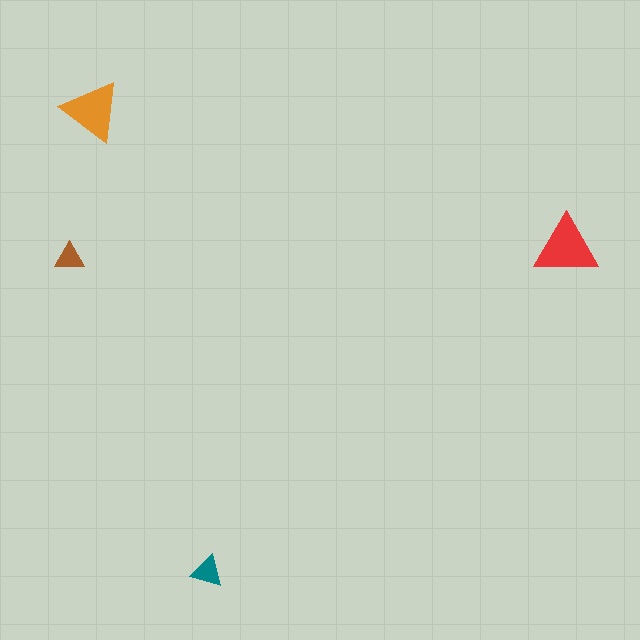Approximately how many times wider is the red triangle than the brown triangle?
About 2 times wider.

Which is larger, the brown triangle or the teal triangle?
The teal one.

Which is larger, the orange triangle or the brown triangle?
The orange one.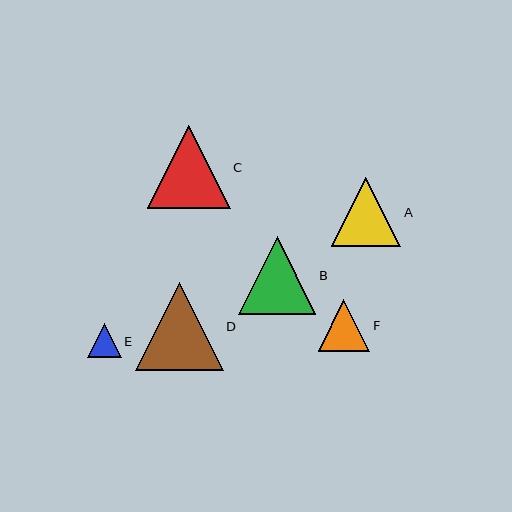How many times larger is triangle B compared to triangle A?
Triangle B is approximately 1.1 times the size of triangle A.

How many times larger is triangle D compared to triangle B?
Triangle D is approximately 1.1 times the size of triangle B.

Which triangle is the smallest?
Triangle E is the smallest with a size of approximately 34 pixels.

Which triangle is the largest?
Triangle D is the largest with a size of approximately 88 pixels.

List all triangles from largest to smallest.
From largest to smallest: D, C, B, A, F, E.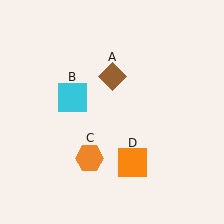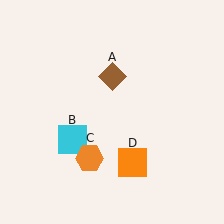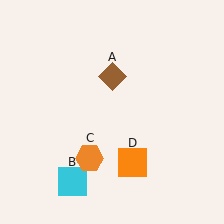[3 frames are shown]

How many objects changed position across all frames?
1 object changed position: cyan square (object B).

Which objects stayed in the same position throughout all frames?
Brown diamond (object A) and orange hexagon (object C) and orange square (object D) remained stationary.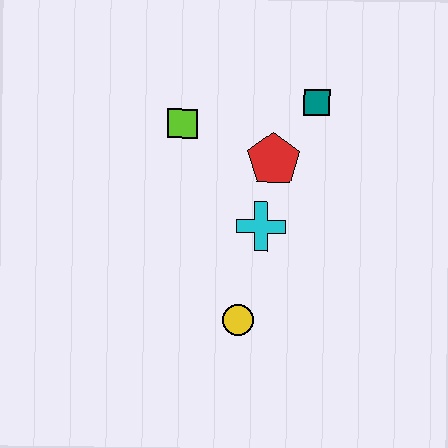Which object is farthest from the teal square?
The yellow circle is farthest from the teal square.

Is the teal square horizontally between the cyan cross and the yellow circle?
No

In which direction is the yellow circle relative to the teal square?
The yellow circle is below the teal square.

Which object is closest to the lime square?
The red pentagon is closest to the lime square.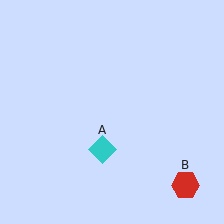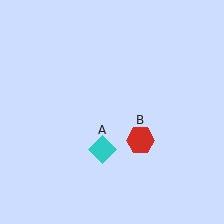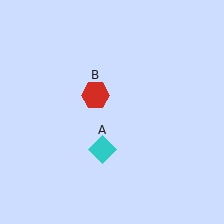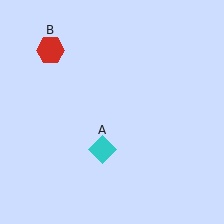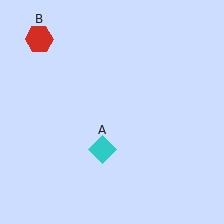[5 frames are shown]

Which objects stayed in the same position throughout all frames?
Cyan diamond (object A) remained stationary.